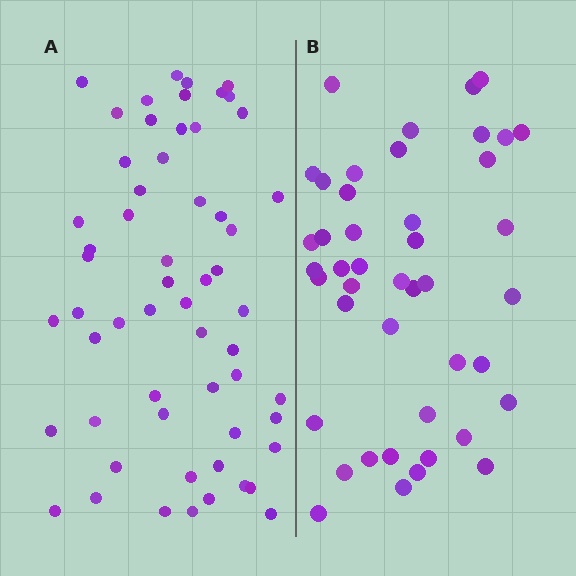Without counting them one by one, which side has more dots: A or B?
Region A (the left region) has more dots.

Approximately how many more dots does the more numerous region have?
Region A has approximately 15 more dots than region B.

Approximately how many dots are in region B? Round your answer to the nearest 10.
About 40 dots. (The exact count is 44, which rounds to 40.)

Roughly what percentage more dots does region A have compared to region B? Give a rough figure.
About 30% more.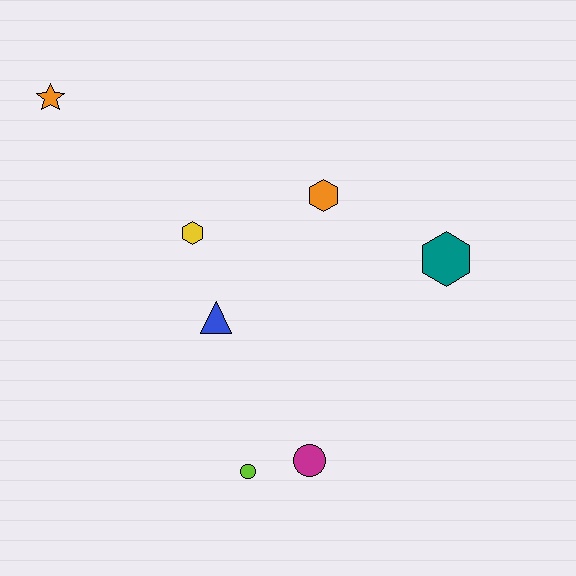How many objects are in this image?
There are 7 objects.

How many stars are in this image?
There is 1 star.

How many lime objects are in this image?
There is 1 lime object.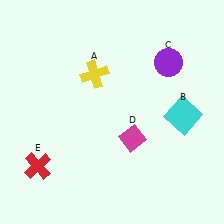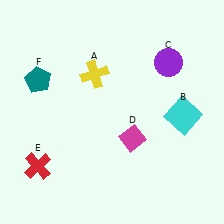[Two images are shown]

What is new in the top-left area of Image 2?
A teal pentagon (F) was added in the top-left area of Image 2.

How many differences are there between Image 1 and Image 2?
There is 1 difference between the two images.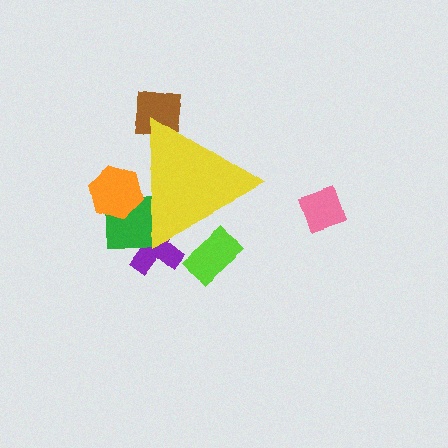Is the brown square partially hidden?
Yes, the brown square is partially hidden behind the yellow triangle.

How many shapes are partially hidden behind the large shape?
5 shapes are partially hidden.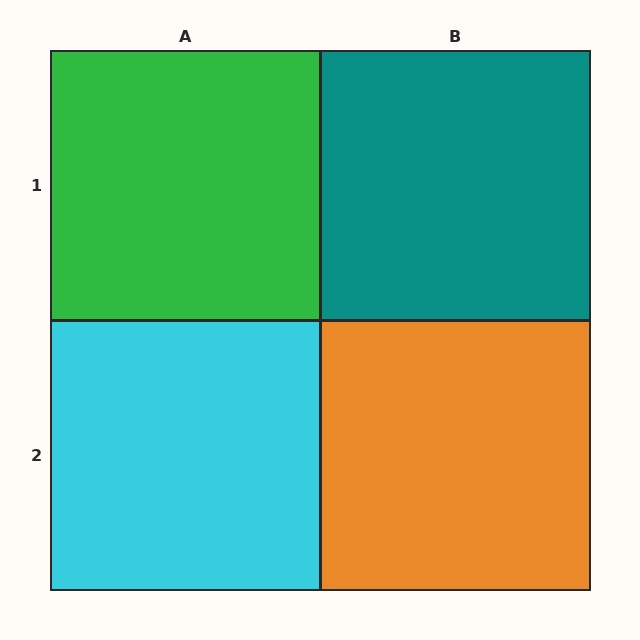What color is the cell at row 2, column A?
Cyan.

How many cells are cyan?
1 cell is cyan.